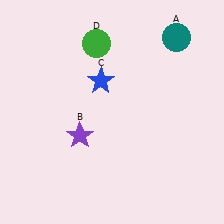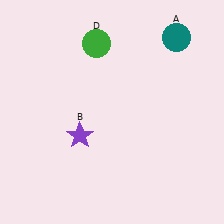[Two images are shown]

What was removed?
The blue star (C) was removed in Image 2.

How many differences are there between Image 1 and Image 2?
There is 1 difference between the two images.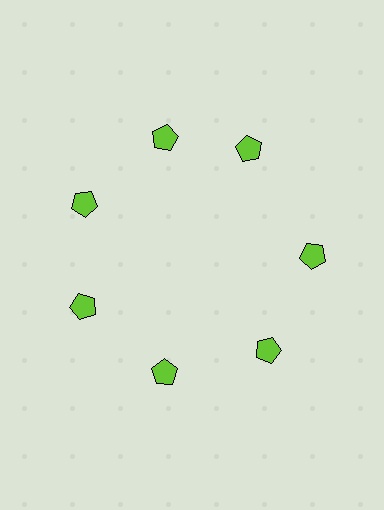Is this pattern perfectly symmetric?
No. The 7 lime pentagons are arranged in a ring, but one element near the 1 o'clock position is rotated out of alignment along the ring, breaking the 7-fold rotational symmetry.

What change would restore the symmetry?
The symmetry would be restored by rotating it back into even spacing with its neighbors so that all 7 pentagons sit at equal angles and equal distance from the center.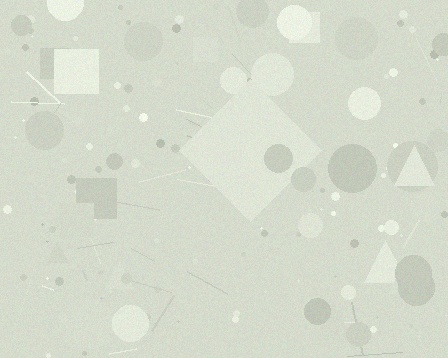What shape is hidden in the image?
A diamond is hidden in the image.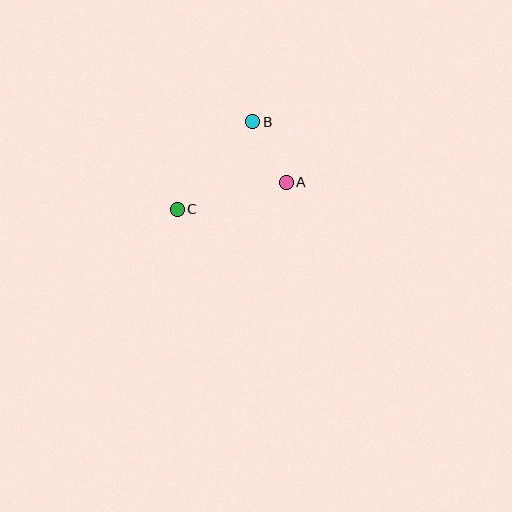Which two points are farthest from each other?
Points B and C are farthest from each other.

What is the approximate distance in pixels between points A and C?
The distance between A and C is approximately 113 pixels.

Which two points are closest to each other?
Points A and B are closest to each other.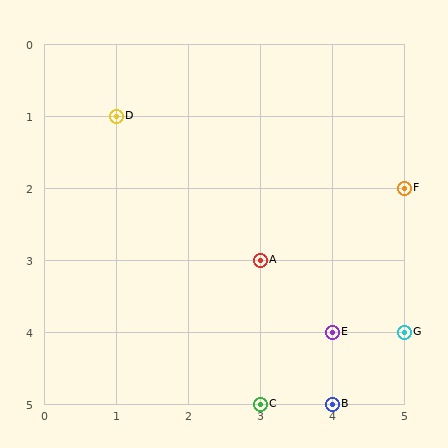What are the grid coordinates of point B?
Point B is at grid coordinates (4, 5).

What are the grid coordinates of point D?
Point D is at grid coordinates (1, 1).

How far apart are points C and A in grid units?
Points C and A are 2 rows apart.